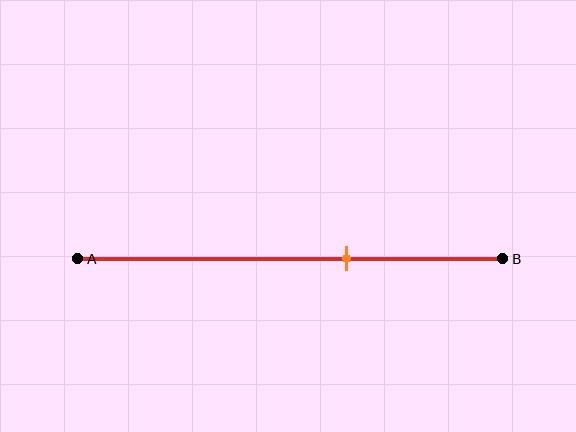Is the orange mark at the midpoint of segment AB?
No, the mark is at about 65% from A, not at the 50% midpoint.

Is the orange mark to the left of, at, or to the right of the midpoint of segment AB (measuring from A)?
The orange mark is to the right of the midpoint of segment AB.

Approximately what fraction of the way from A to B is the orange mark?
The orange mark is approximately 65% of the way from A to B.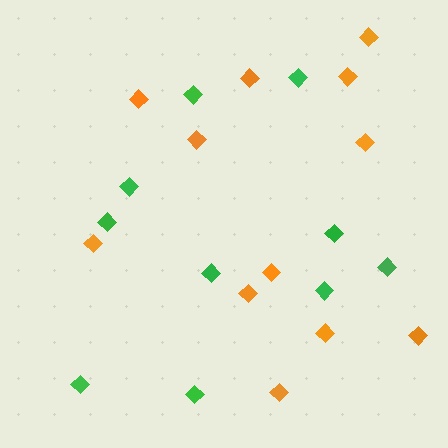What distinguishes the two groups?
There are 2 groups: one group of green diamonds (10) and one group of orange diamonds (12).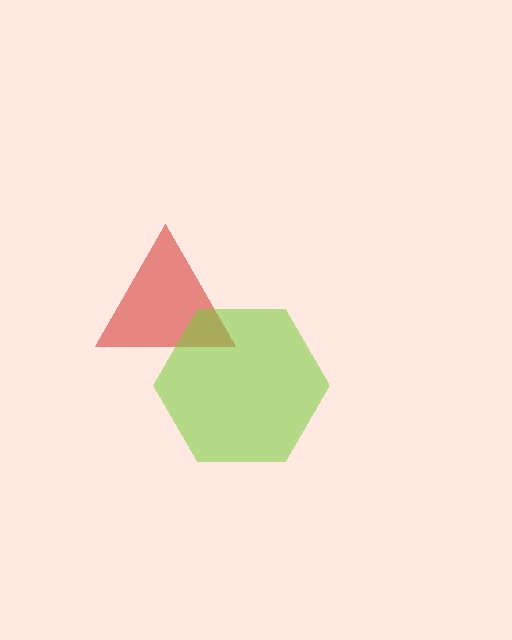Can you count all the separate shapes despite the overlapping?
Yes, there are 2 separate shapes.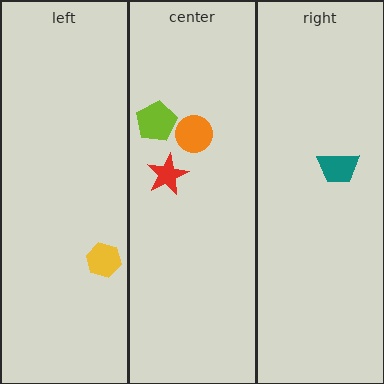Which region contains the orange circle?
The center region.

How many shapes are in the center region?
3.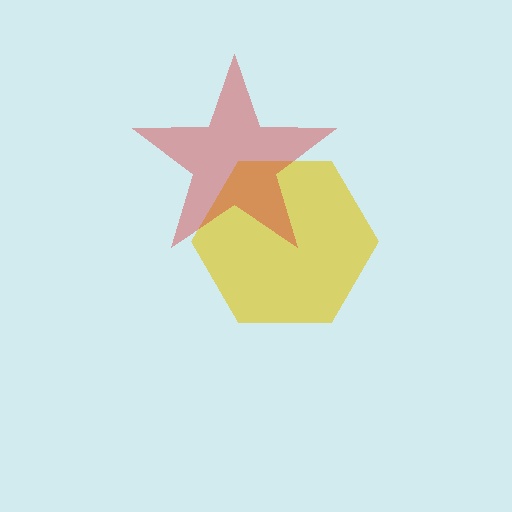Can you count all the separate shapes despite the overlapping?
Yes, there are 2 separate shapes.